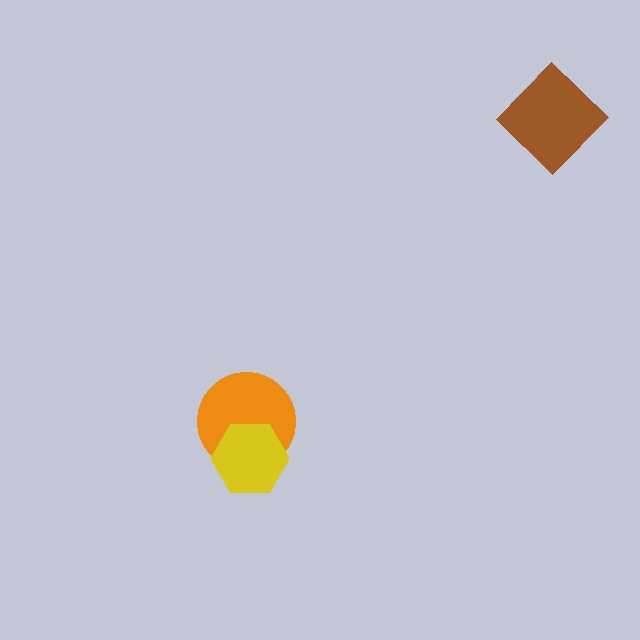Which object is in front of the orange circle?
The yellow hexagon is in front of the orange circle.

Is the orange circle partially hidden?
Yes, it is partially covered by another shape.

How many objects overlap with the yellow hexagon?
1 object overlaps with the yellow hexagon.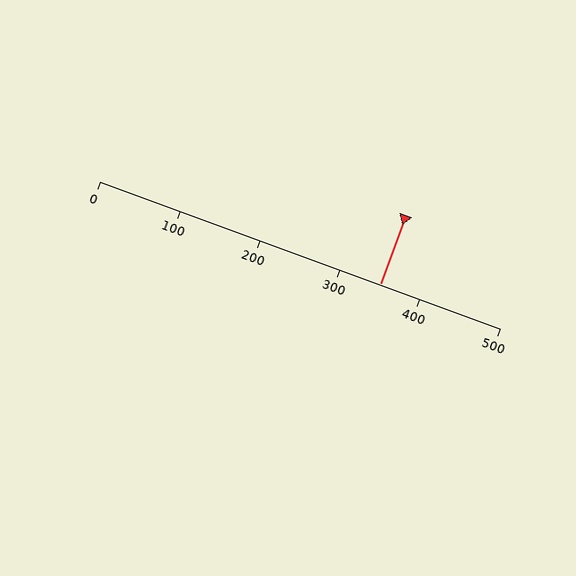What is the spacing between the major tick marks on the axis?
The major ticks are spaced 100 apart.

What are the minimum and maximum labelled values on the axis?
The axis runs from 0 to 500.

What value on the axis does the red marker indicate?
The marker indicates approximately 350.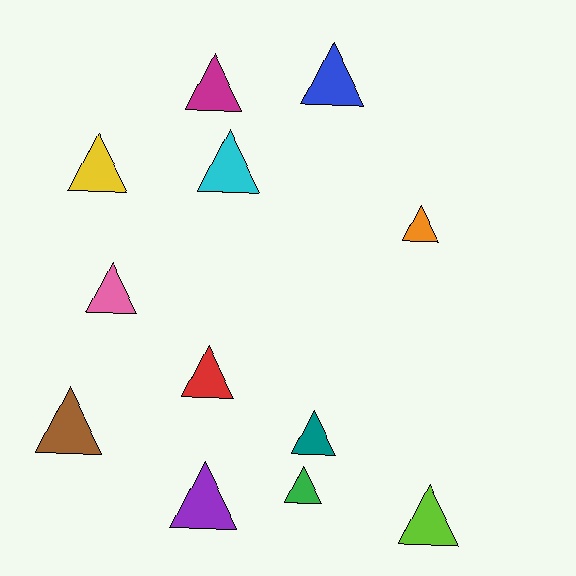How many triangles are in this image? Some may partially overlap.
There are 12 triangles.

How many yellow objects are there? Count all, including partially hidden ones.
There is 1 yellow object.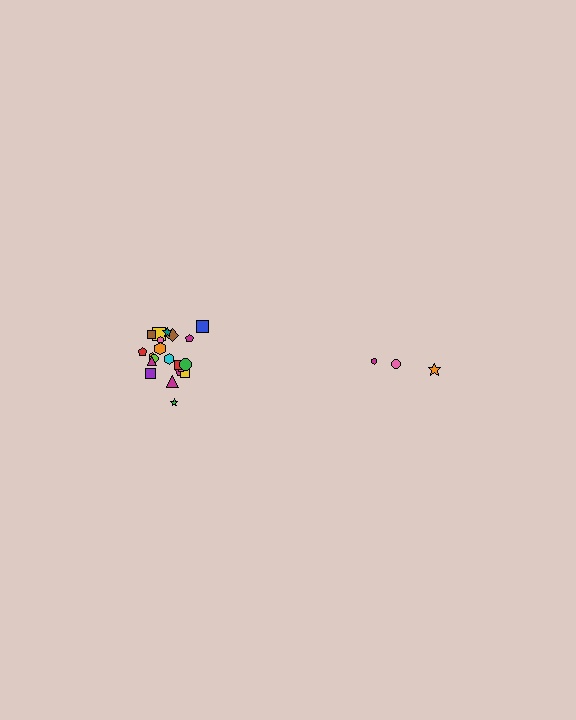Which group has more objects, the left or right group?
The left group.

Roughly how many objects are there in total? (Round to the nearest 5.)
Roughly 25 objects in total.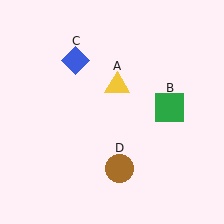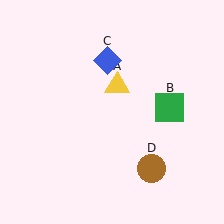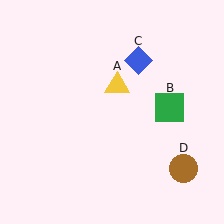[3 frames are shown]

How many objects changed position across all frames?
2 objects changed position: blue diamond (object C), brown circle (object D).